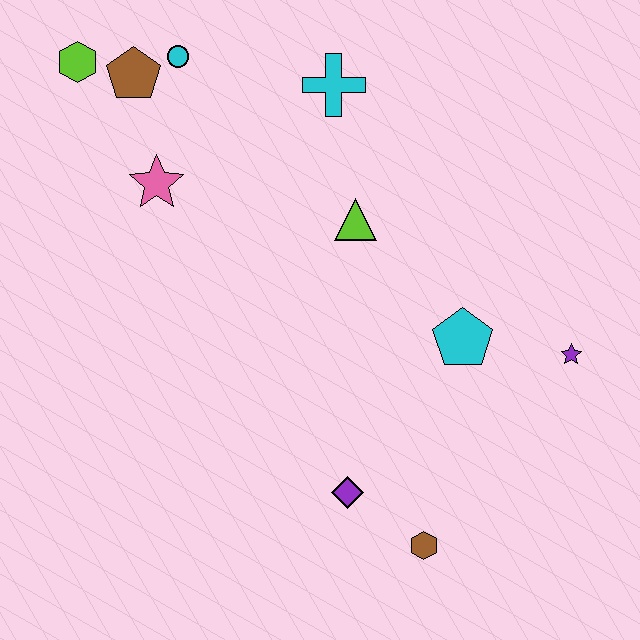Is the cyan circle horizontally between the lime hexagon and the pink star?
No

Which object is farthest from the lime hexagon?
The brown hexagon is farthest from the lime hexagon.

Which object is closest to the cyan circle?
The brown pentagon is closest to the cyan circle.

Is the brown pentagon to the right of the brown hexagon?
No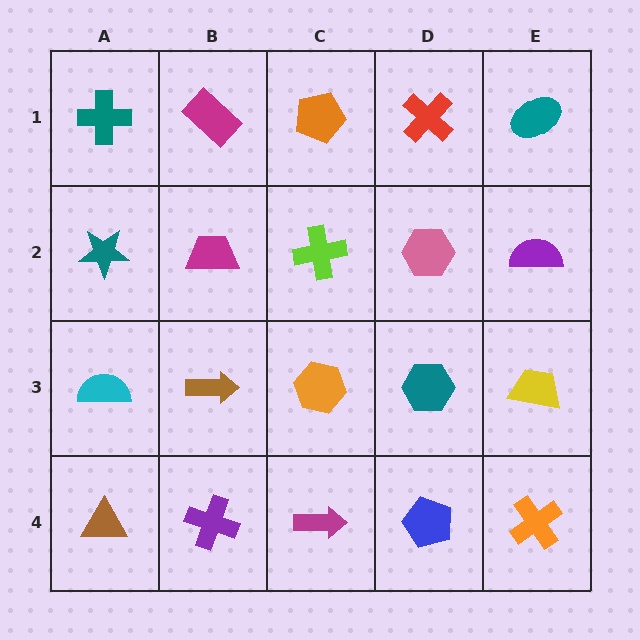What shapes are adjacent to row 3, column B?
A magenta trapezoid (row 2, column B), a purple cross (row 4, column B), a cyan semicircle (row 3, column A), an orange hexagon (row 3, column C).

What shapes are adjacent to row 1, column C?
A lime cross (row 2, column C), a magenta rectangle (row 1, column B), a red cross (row 1, column D).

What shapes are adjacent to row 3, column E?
A purple semicircle (row 2, column E), an orange cross (row 4, column E), a teal hexagon (row 3, column D).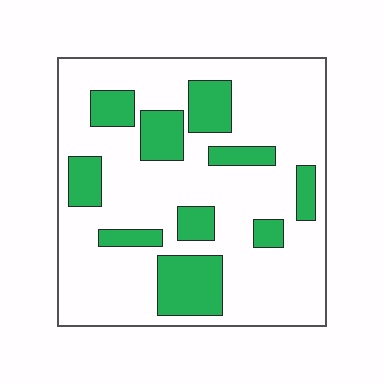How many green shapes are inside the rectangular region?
10.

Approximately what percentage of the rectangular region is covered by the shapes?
Approximately 25%.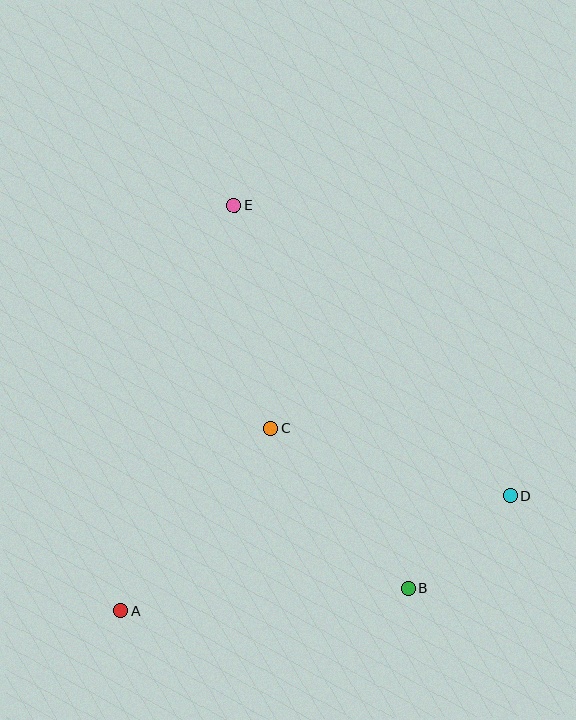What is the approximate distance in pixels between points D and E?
The distance between D and E is approximately 401 pixels.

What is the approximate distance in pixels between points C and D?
The distance between C and D is approximately 249 pixels.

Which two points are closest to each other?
Points B and D are closest to each other.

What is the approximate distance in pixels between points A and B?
The distance between A and B is approximately 288 pixels.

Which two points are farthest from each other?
Points A and E are farthest from each other.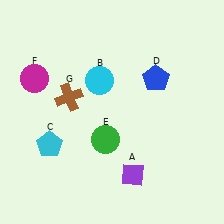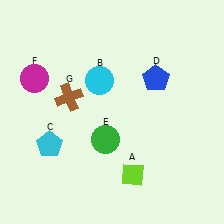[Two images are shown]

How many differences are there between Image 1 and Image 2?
There is 1 difference between the two images.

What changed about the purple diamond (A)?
In Image 1, A is purple. In Image 2, it changed to lime.